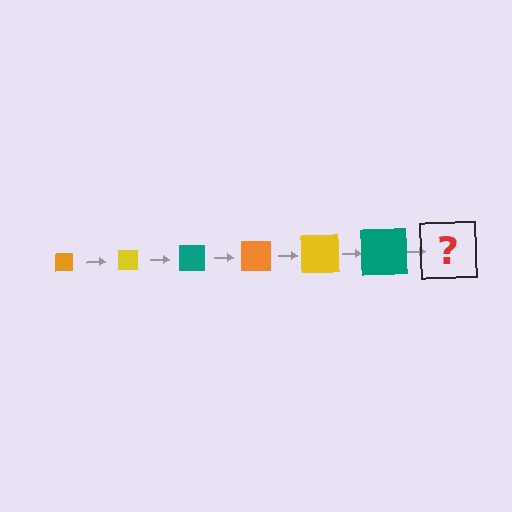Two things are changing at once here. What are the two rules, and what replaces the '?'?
The two rules are that the square grows larger each step and the color cycles through orange, yellow, and teal. The '?' should be an orange square, larger than the previous one.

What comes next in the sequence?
The next element should be an orange square, larger than the previous one.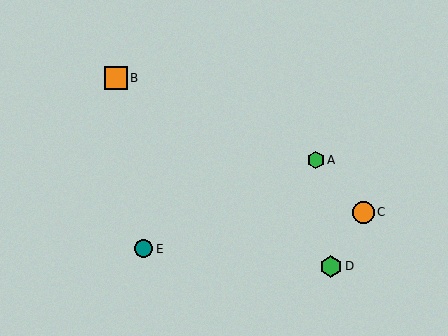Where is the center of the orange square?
The center of the orange square is at (116, 78).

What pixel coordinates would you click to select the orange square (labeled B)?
Click at (116, 78) to select the orange square B.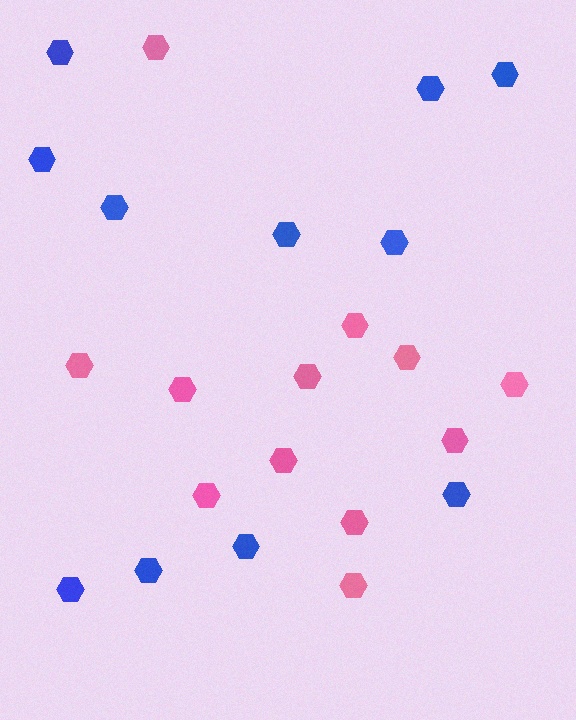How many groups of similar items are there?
There are 2 groups: one group of blue hexagons (11) and one group of pink hexagons (12).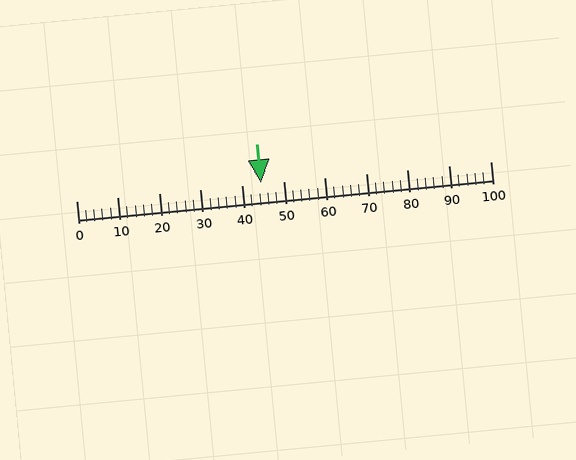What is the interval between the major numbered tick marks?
The major tick marks are spaced 10 units apart.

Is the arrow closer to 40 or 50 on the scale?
The arrow is closer to 40.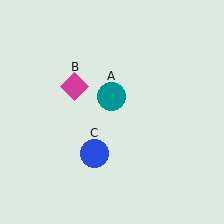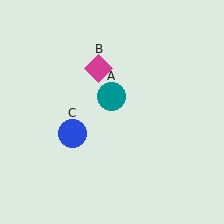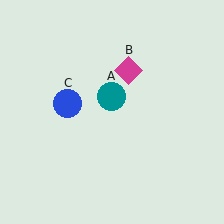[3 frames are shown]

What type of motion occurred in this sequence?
The magenta diamond (object B), blue circle (object C) rotated clockwise around the center of the scene.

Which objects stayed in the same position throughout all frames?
Teal circle (object A) remained stationary.